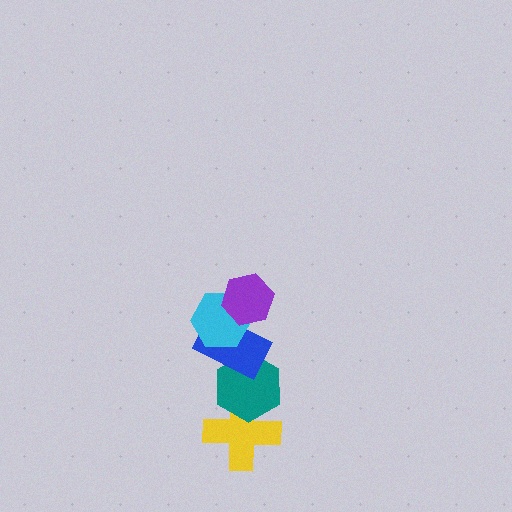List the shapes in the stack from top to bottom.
From top to bottom: the purple hexagon, the cyan hexagon, the blue rectangle, the teal hexagon, the yellow cross.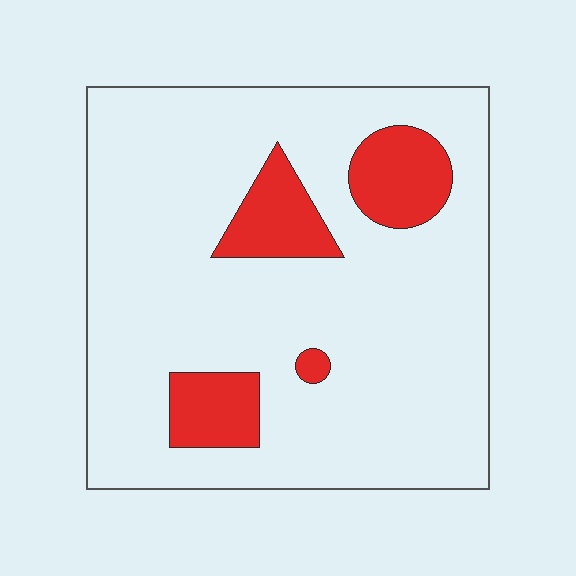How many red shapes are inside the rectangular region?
4.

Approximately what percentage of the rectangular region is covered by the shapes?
Approximately 15%.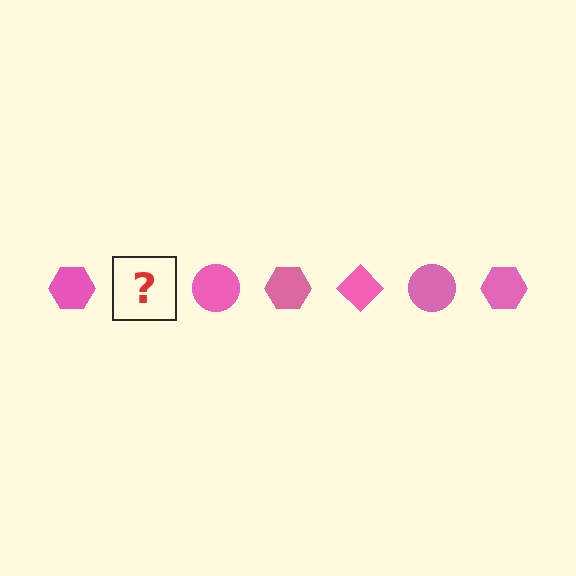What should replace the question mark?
The question mark should be replaced with a pink diamond.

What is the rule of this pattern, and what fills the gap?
The rule is that the pattern cycles through hexagon, diamond, circle shapes in pink. The gap should be filled with a pink diamond.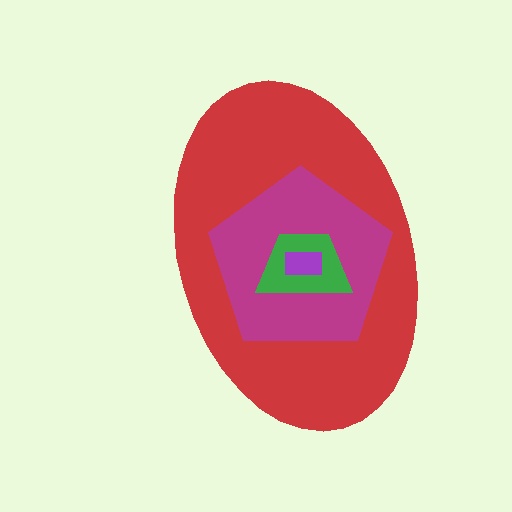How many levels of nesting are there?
4.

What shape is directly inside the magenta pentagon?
The green trapezoid.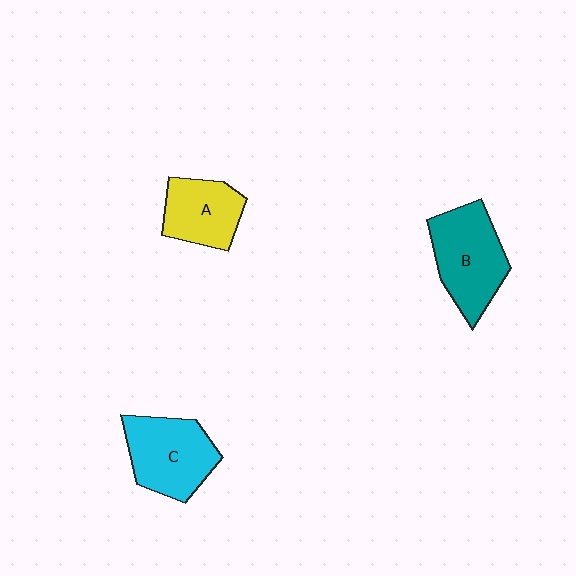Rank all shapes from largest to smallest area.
From largest to smallest: B (teal), C (cyan), A (yellow).